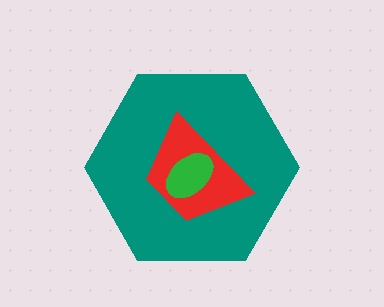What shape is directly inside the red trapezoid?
The green ellipse.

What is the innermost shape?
The green ellipse.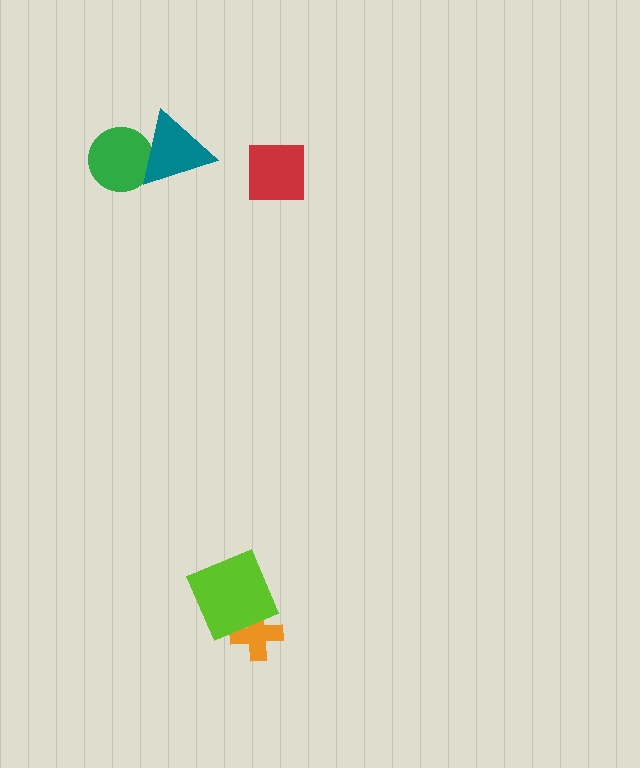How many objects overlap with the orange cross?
1 object overlaps with the orange cross.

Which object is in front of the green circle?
The teal triangle is in front of the green circle.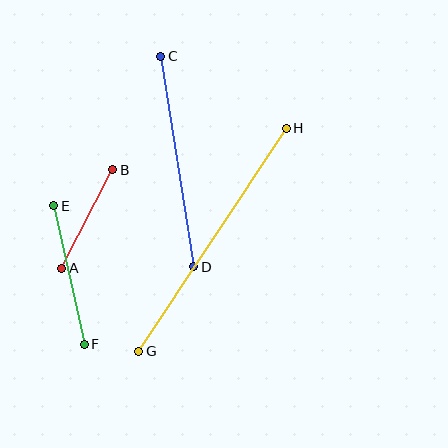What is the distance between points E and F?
The distance is approximately 142 pixels.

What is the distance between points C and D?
The distance is approximately 213 pixels.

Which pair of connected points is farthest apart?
Points G and H are farthest apart.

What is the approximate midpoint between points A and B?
The midpoint is at approximately (87, 219) pixels.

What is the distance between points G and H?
The distance is approximately 268 pixels.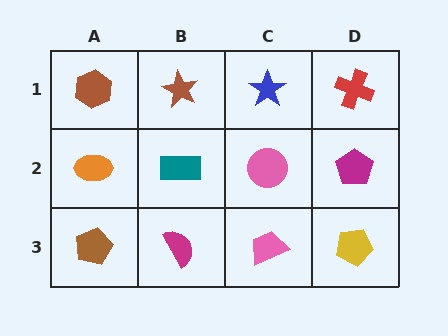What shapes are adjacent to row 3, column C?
A pink circle (row 2, column C), a magenta semicircle (row 3, column B), a yellow pentagon (row 3, column D).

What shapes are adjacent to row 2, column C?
A blue star (row 1, column C), a pink trapezoid (row 3, column C), a teal rectangle (row 2, column B), a magenta pentagon (row 2, column D).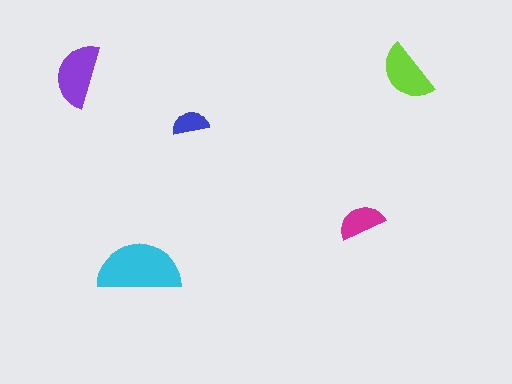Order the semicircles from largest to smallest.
the cyan one, the purple one, the lime one, the magenta one, the blue one.